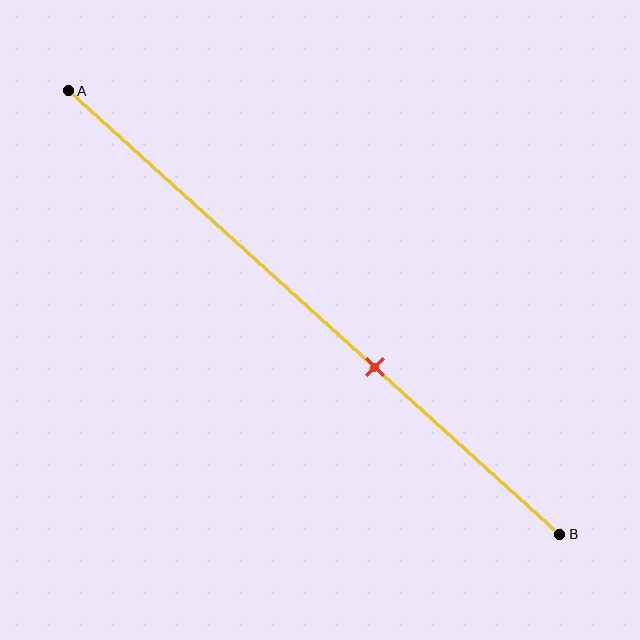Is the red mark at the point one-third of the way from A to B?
No, the mark is at about 60% from A, not at the 33% one-third point.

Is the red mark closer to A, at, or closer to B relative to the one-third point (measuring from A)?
The red mark is closer to point B than the one-third point of segment AB.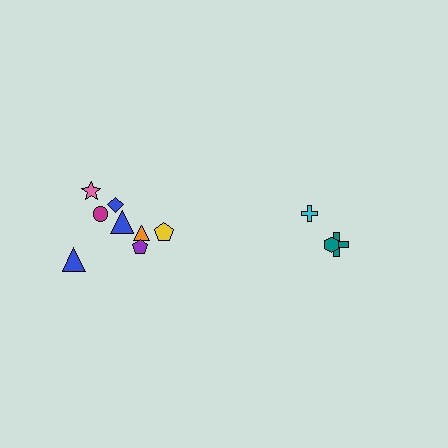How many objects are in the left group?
There are 8 objects.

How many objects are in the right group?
There are 3 objects.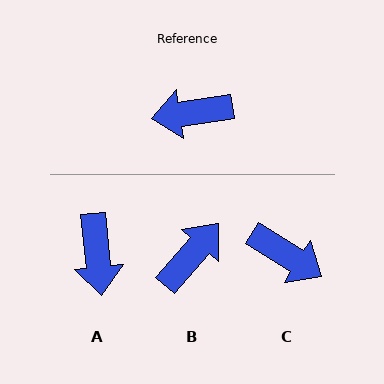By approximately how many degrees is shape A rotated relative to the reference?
Approximately 87 degrees counter-clockwise.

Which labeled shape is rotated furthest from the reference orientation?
C, about 139 degrees away.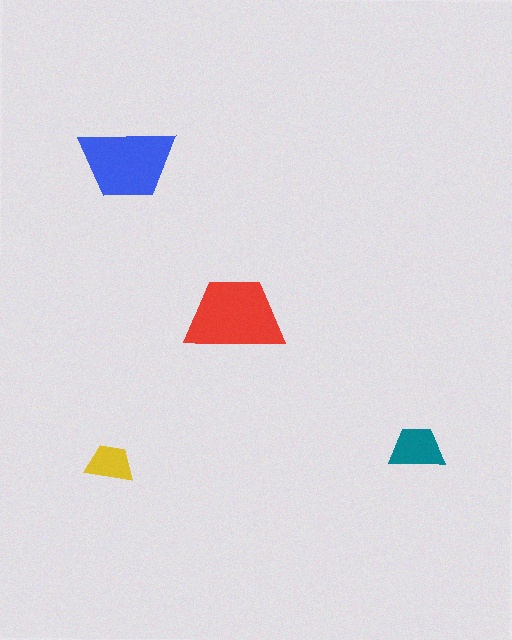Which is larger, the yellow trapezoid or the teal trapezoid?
The teal one.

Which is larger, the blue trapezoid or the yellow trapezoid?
The blue one.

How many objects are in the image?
There are 4 objects in the image.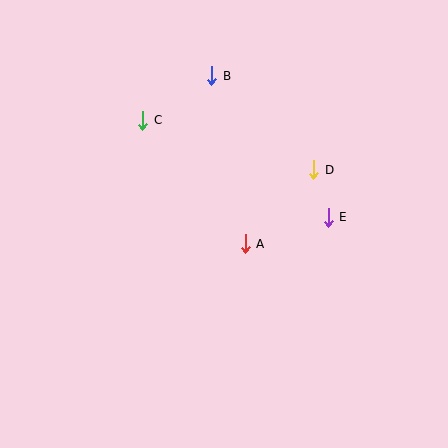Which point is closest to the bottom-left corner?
Point A is closest to the bottom-left corner.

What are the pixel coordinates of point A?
Point A is at (245, 244).